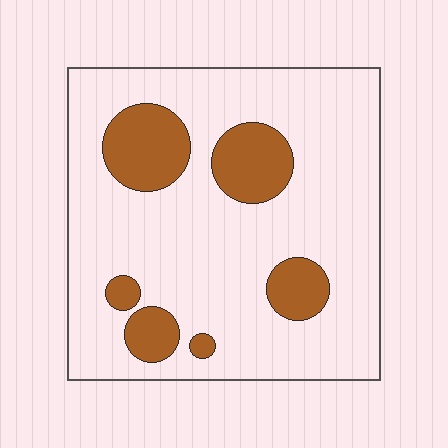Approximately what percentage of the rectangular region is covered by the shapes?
Approximately 20%.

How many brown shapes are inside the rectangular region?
6.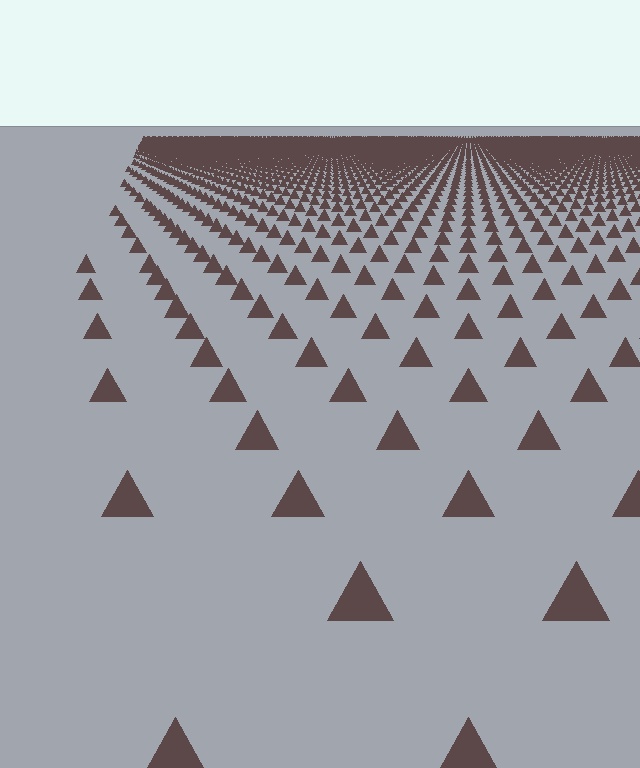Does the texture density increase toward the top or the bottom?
Density increases toward the top.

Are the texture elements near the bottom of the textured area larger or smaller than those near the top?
Larger. Near the bottom, elements are closer to the viewer and appear at a bigger on-screen size.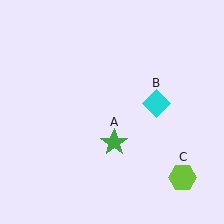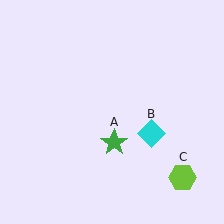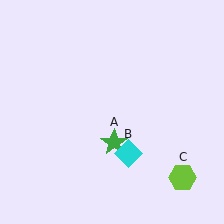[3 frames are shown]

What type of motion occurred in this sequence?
The cyan diamond (object B) rotated clockwise around the center of the scene.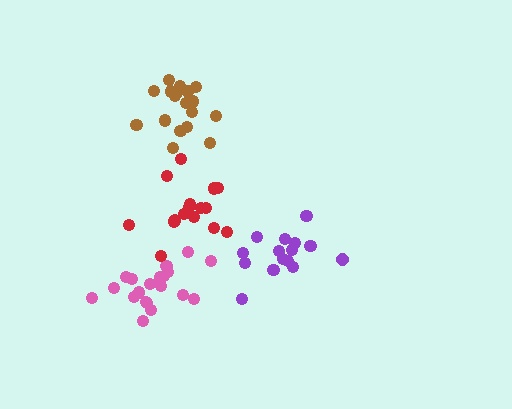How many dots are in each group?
Group 1: 18 dots, Group 2: 20 dots, Group 3: 15 dots, Group 4: 17 dots (70 total).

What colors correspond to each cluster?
The clusters are colored: brown, pink, purple, red.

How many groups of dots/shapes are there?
There are 4 groups.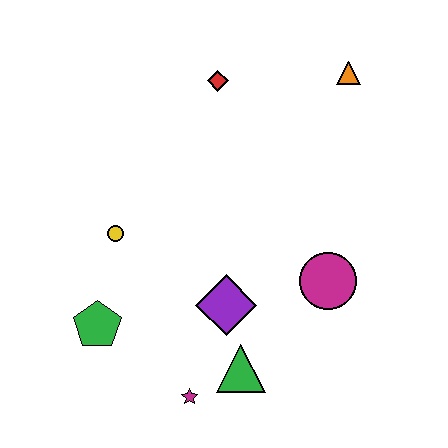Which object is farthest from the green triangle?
The orange triangle is farthest from the green triangle.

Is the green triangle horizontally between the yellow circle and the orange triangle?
Yes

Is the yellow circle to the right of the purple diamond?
No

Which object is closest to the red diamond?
The orange triangle is closest to the red diamond.